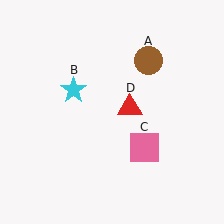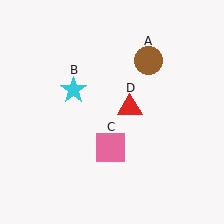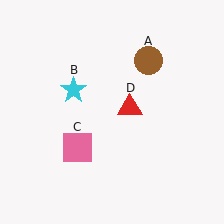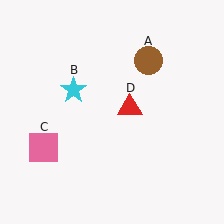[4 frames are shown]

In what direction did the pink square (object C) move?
The pink square (object C) moved left.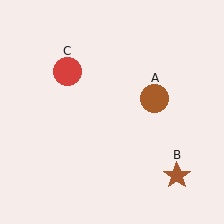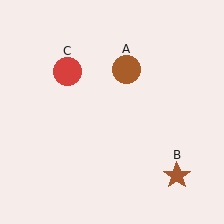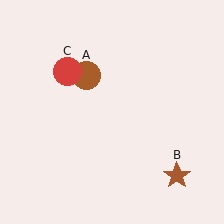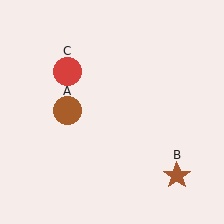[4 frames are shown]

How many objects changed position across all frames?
1 object changed position: brown circle (object A).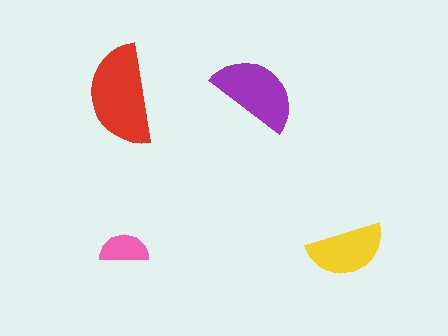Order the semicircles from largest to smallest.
the red one, the purple one, the yellow one, the pink one.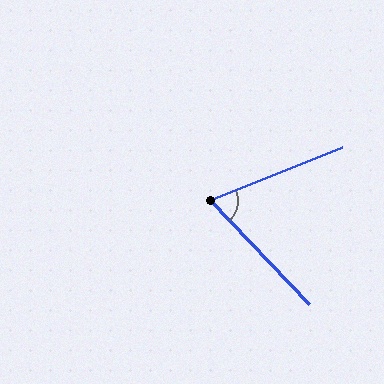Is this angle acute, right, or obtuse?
It is acute.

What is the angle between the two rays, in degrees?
Approximately 68 degrees.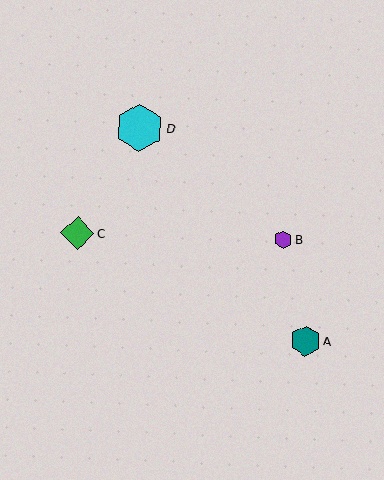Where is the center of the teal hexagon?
The center of the teal hexagon is at (305, 341).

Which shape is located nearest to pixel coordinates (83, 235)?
The green diamond (labeled C) at (77, 233) is nearest to that location.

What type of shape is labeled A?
Shape A is a teal hexagon.